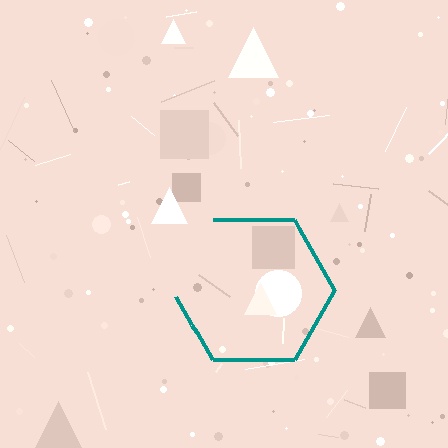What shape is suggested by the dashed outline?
The dashed outline suggests a hexagon.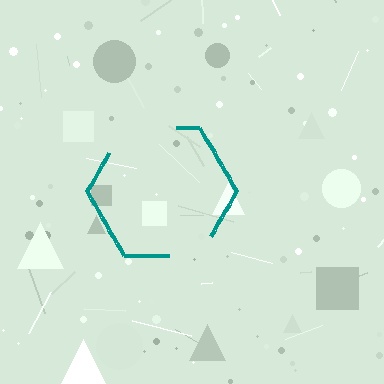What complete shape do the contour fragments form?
The contour fragments form a hexagon.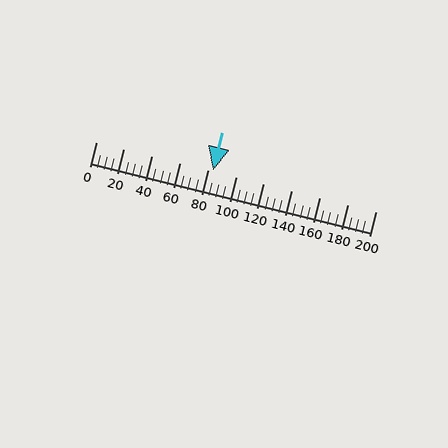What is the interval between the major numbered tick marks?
The major tick marks are spaced 20 units apart.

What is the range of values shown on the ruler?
The ruler shows values from 0 to 200.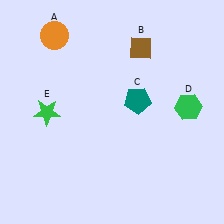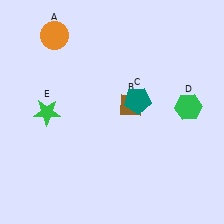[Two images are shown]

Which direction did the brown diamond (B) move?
The brown diamond (B) moved down.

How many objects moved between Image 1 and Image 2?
1 object moved between the two images.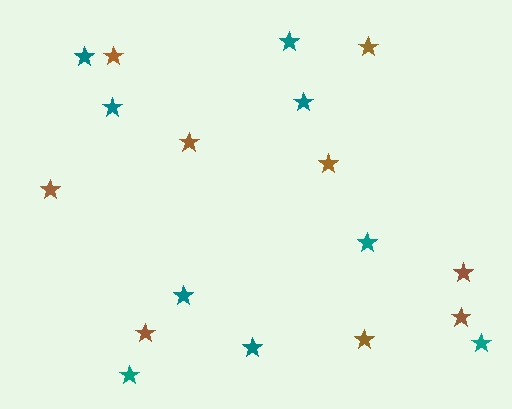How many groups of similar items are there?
There are 2 groups: one group of brown stars (9) and one group of teal stars (9).